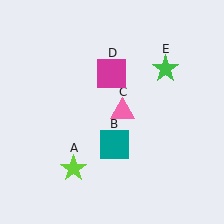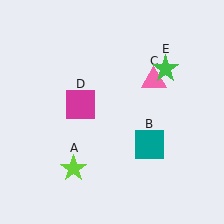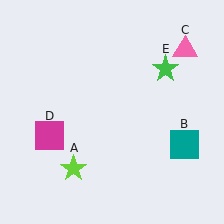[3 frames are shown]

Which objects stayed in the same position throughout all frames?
Lime star (object A) and green star (object E) remained stationary.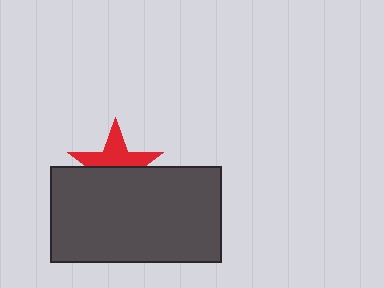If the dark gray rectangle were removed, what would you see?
You would see the complete red star.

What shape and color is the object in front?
The object in front is a dark gray rectangle.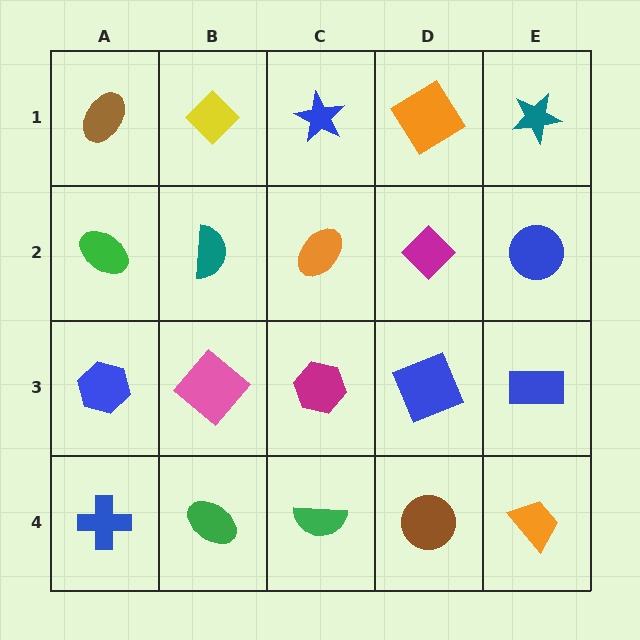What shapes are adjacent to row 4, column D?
A blue square (row 3, column D), a green semicircle (row 4, column C), an orange trapezoid (row 4, column E).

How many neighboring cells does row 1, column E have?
2.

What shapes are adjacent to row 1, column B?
A teal semicircle (row 2, column B), a brown ellipse (row 1, column A), a blue star (row 1, column C).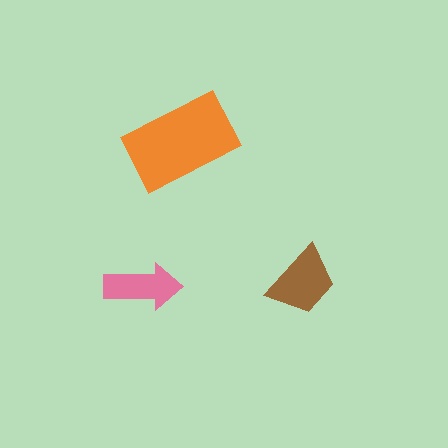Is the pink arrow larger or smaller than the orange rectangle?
Smaller.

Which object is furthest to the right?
The brown trapezoid is rightmost.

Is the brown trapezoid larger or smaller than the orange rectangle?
Smaller.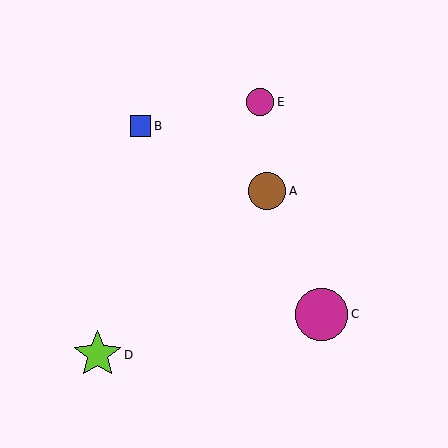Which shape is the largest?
The magenta circle (labeled C) is the largest.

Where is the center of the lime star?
The center of the lime star is at (97, 355).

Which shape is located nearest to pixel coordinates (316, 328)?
The magenta circle (labeled C) at (322, 314) is nearest to that location.